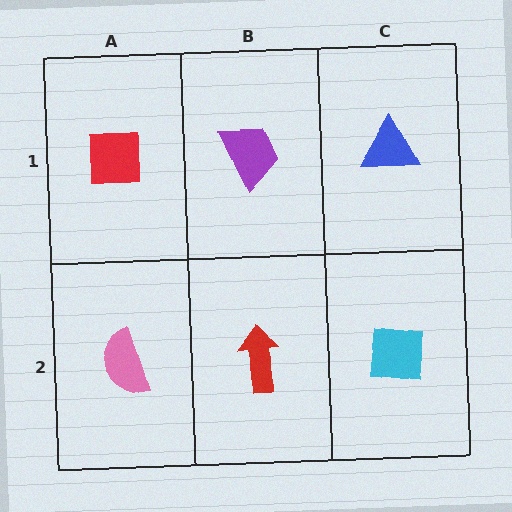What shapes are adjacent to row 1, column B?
A red arrow (row 2, column B), a red square (row 1, column A), a blue triangle (row 1, column C).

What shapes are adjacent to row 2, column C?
A blue triangle (row 1, column C), a red arrow (row 2, column B).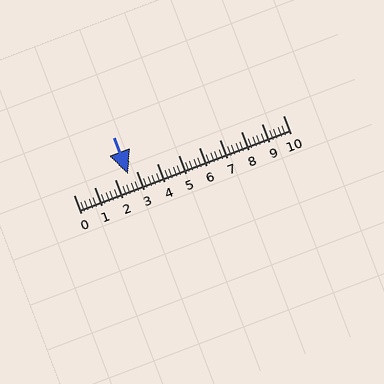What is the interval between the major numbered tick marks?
The major tick marks are spaced 1 units apart.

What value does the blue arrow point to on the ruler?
The blue arrow points to approximately 2.6.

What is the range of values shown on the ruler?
The ruler shows values from 0 to 10.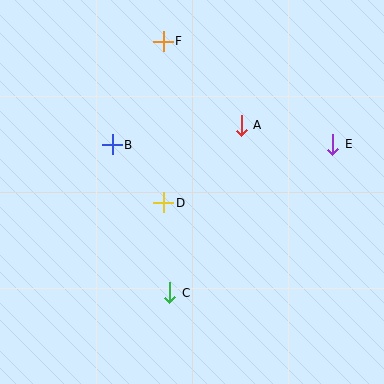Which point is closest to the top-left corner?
Point F is closest to the top-left corner.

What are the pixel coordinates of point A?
Point A is at (241, 125).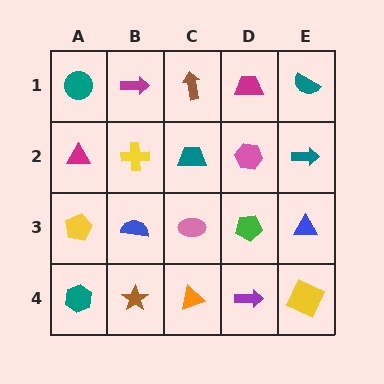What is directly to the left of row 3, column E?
A green pentagon.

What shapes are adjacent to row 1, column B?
A yellow cross (row 2, column B), a teal circle (row 1, column A), a brown arrow (row 1, column C).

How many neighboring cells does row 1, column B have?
3.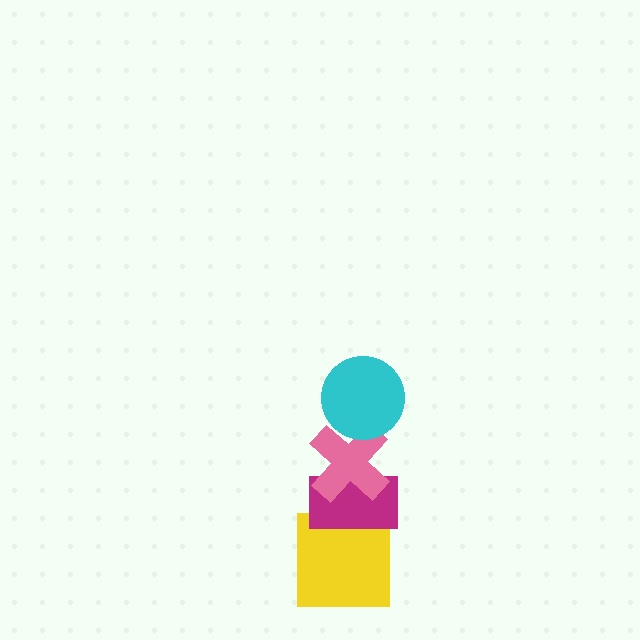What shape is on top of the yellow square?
The magenta rectangle is on top of the yellow square.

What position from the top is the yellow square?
The yellow square is 4th from the top.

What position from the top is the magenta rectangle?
The magenta rectangle is 3rd from the top.